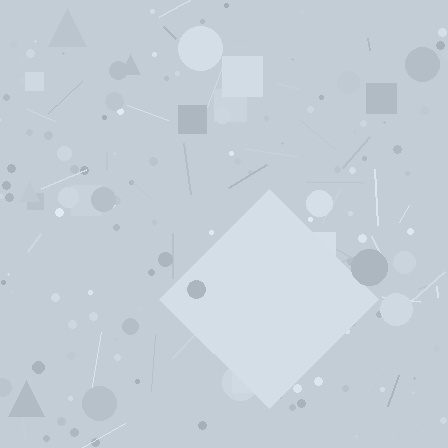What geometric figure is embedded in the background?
A diamond is embedded in the background.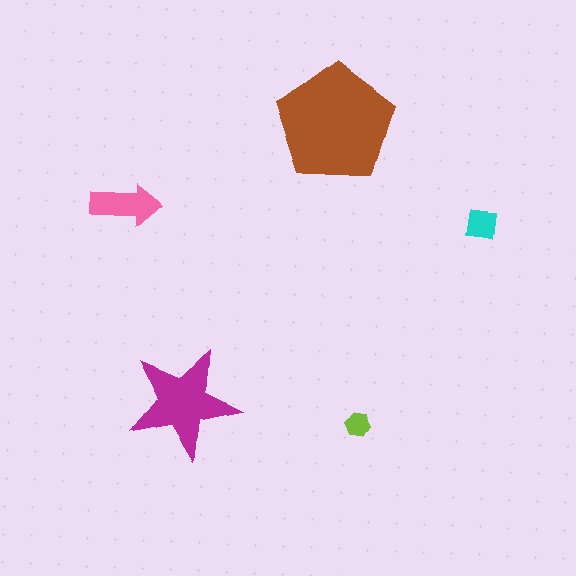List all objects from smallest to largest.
The lime hexagon, the cyan square, the pink arrow, the magenta star, the brown pentagon.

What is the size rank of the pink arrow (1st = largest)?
3rd.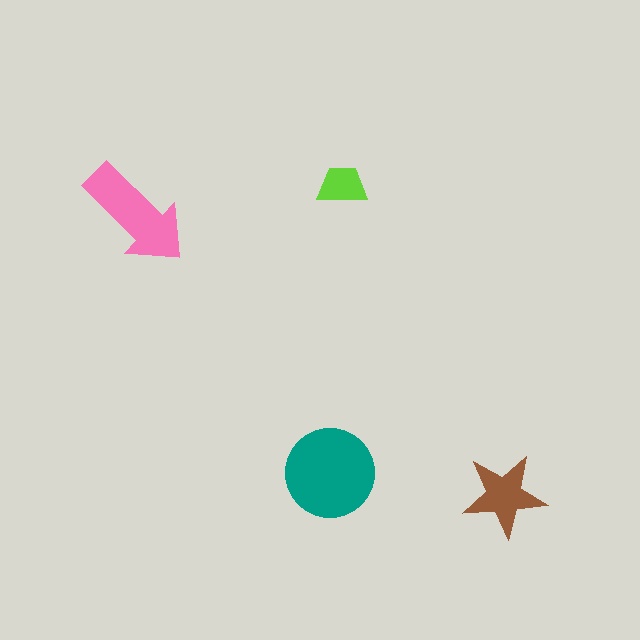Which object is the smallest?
The lime trapezoid.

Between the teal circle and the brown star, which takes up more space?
The teal circle.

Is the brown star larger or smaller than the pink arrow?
Smaller.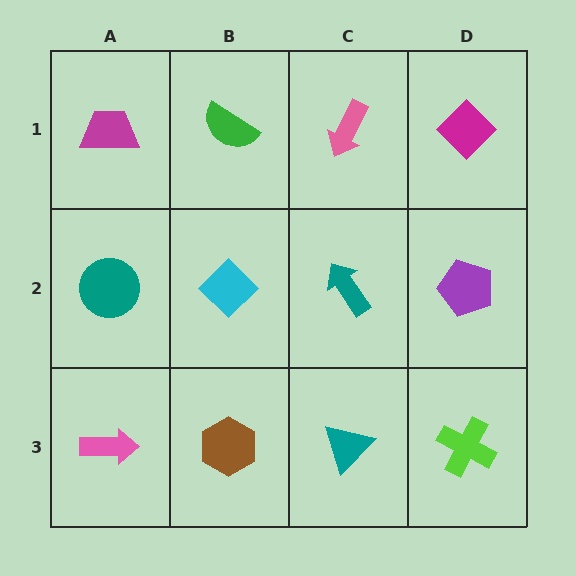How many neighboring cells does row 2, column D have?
3.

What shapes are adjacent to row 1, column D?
A purple pentagon (row 2, column D), a pink arrow (row 1, column C).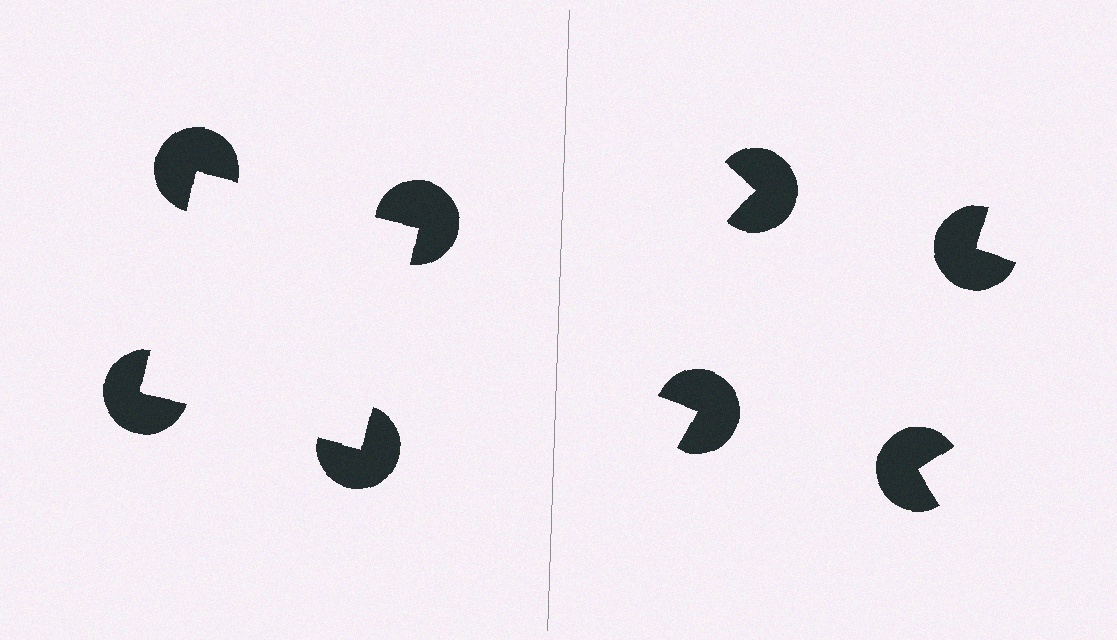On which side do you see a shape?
An illusory square appears on the left side. On the right side the wedge cuts are rotated, so no coherent shape forms.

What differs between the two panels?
The pac-man discs are positioned identically on both sides; only the wedge orientations differ. On the left they align to a square; on the right they are misaligned.